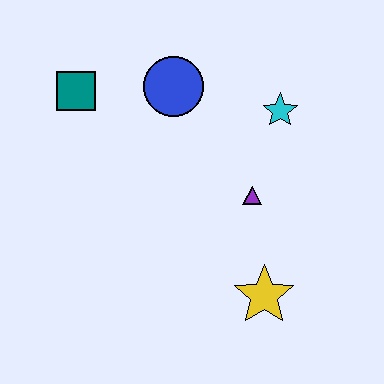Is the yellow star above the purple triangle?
No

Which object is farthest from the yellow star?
The teal square is farthest from the yellow star.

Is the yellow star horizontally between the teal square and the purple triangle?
No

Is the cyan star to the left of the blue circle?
No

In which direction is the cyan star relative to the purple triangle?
The cyan star is above the purple triangle.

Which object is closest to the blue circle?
The teal square is closest to the blue circle.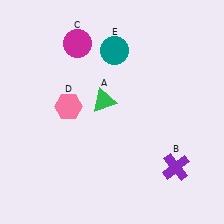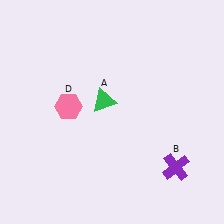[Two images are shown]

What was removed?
The magenta circle (C), the teal circle (E) were removed in Image 2.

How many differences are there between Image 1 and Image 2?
There are 2 differences between the two images.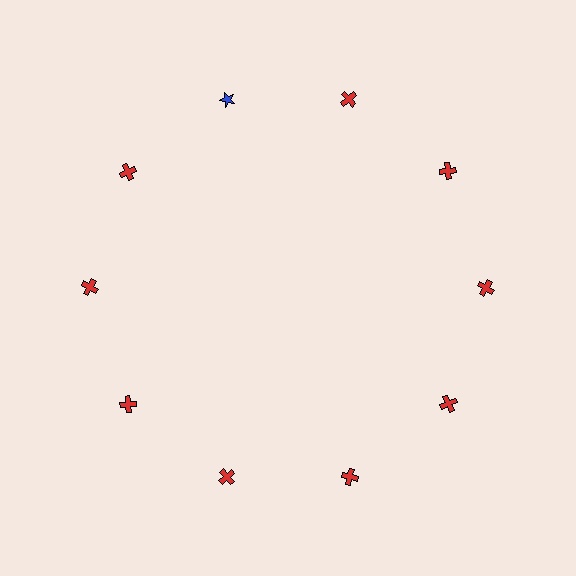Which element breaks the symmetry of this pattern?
The blue star at roughly the 11 o'clock position breaks the symmetry. All other shapes are red crosses.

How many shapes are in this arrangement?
There are 10 shapes arranged in a ring pattern.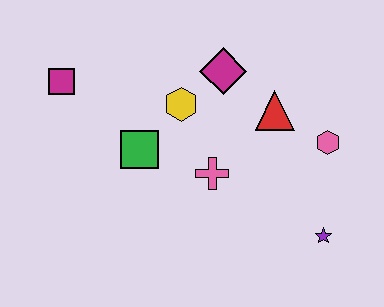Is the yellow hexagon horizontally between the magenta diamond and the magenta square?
Yes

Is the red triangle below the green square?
No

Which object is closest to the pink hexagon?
The red triangle is closest to the pink hexagon.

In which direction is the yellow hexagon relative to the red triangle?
The yellow hexagon is to the left of the red triangle.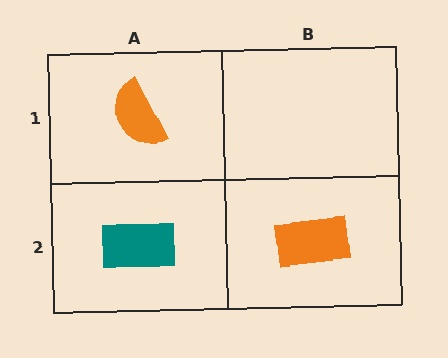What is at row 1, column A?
An orange semicircle.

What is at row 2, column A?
A teal rectangle.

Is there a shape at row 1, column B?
No, that cell is empty.